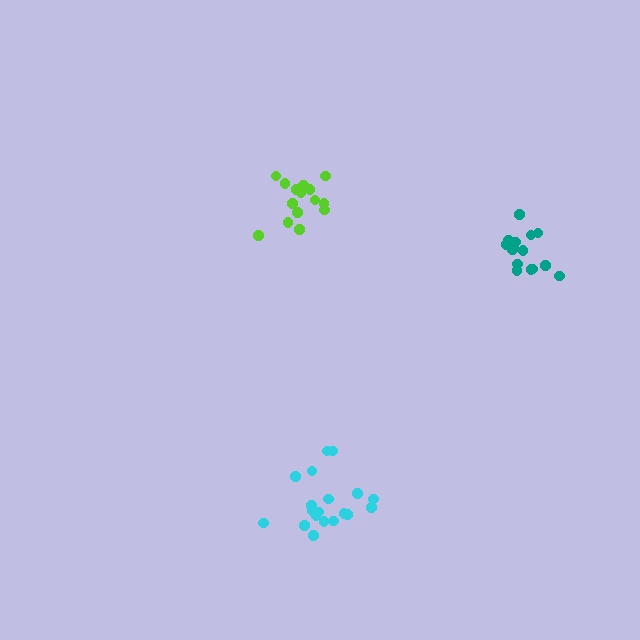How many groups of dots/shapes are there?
There are 3 groups.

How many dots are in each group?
Group 1: 15 dots, Group 2: 15 dots, Group 3: 19 dots (49 total).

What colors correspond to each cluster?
The clusters are colored: lime, teal, cyan.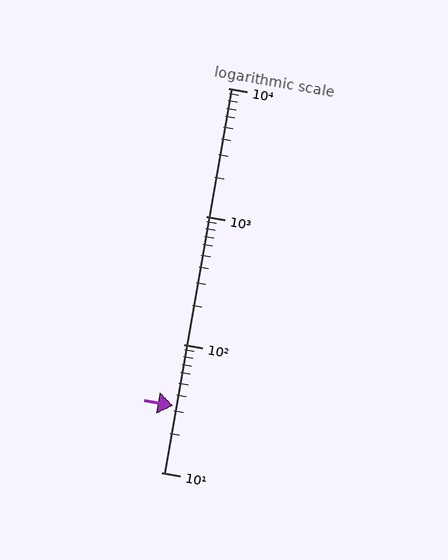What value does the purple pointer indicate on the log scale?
The pointer indicates approximately 33.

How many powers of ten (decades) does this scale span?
The scale spans 3 decades, from 10 to 10000.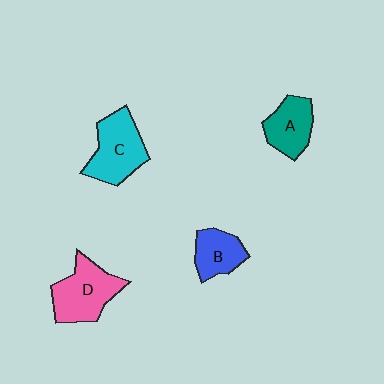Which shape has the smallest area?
Shape B (blue).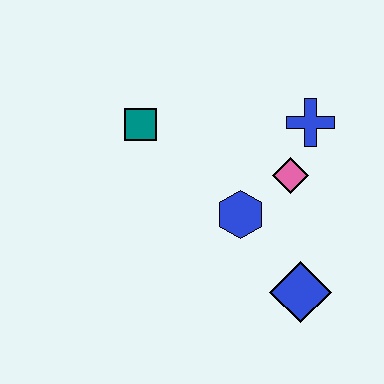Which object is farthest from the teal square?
The blue diamond is farthest from the teal square.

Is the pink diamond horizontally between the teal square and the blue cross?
Yes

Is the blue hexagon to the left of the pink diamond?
Yes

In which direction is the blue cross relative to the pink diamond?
The blue cross is above the pink diamond.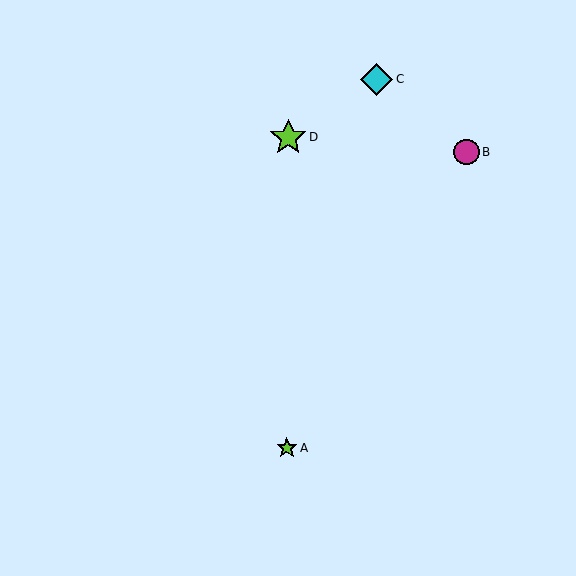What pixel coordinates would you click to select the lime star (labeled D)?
Click at (288, 138) to select the lime star D.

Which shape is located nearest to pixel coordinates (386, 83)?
The cyan diamond (labeled C) at (377, 79) is nearest to that location.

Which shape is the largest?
The lime star (labeled D) is the largest.